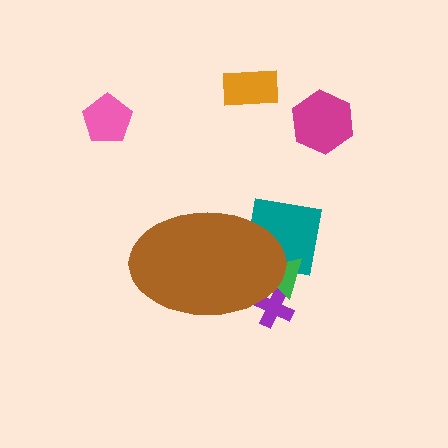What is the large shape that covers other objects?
A brown ellipse.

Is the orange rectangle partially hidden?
No, the orange rectangle is fully visible.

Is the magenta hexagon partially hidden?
No, the magenta hexagon is fully visible.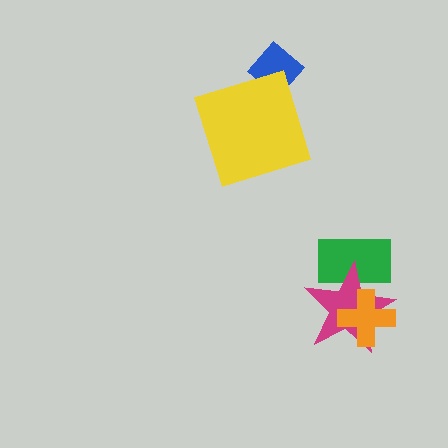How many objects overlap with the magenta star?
2 objects overlap with the magenta star.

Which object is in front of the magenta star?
The orange cross is in front of the magenta star.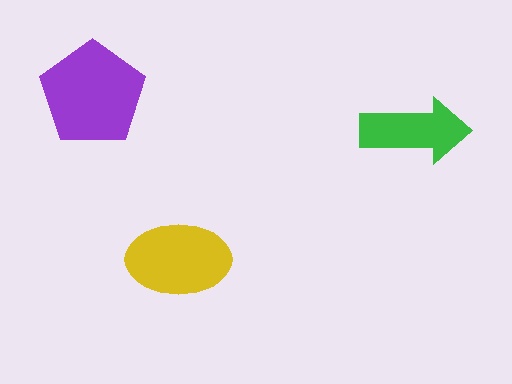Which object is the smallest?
The green arrow.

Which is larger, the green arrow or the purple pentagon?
The purple pentagon.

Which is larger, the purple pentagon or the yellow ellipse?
The purple pentagon.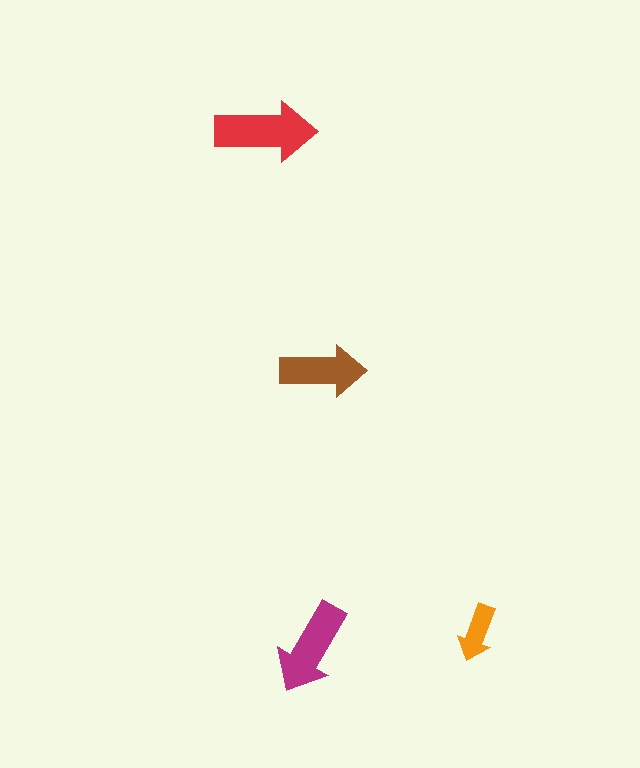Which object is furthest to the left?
The red arrow is leftmost.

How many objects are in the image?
There are 4 objects in the image.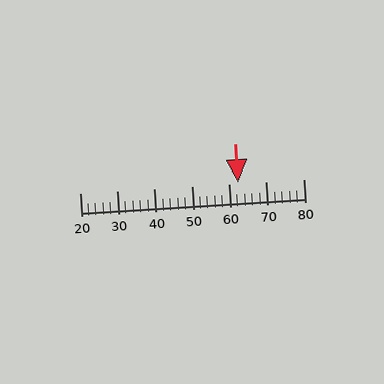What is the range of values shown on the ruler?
The ruler shows values from 20 to 80.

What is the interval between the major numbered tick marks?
The major tick marks are spaced 10 units apart.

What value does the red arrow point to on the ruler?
The red arrow points to approximately 62.